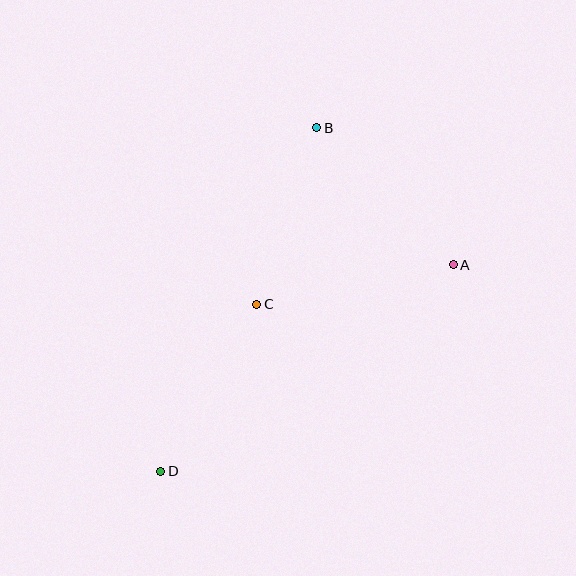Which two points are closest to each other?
Points B and C are closest to each other.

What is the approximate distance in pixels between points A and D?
The distance between A and D is approximately 358 pixels.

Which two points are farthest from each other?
Points B and D are farthest from each other.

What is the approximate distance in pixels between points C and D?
The distance between C and D is approximately 193 pixels.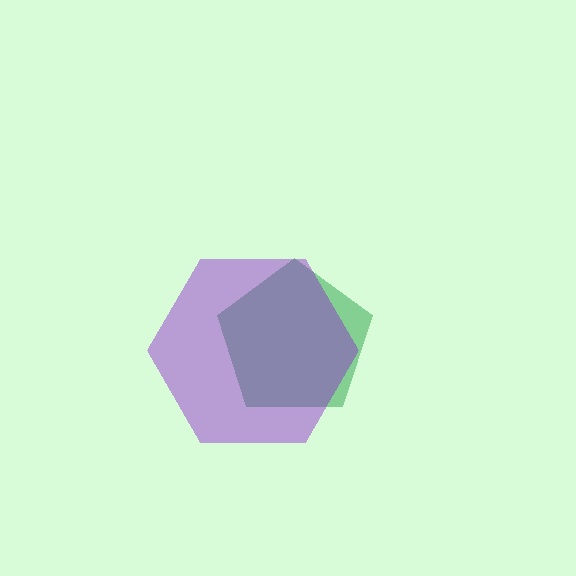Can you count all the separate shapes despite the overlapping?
Yes, there are 2 separate shapes.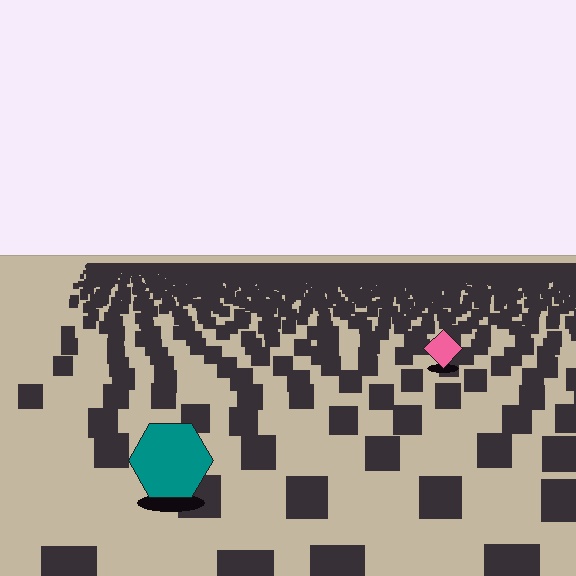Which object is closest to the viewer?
The teal hexagon is closest. The texture marks near it are larger and more spread out.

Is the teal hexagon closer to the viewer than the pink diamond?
Yes. The teal hexagon is closer — you can tell from the texture gradient: the ground texture is coarser near it.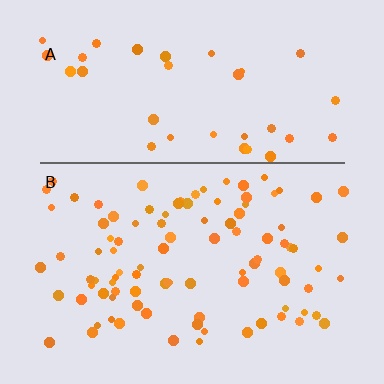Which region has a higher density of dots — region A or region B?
B (the bottom).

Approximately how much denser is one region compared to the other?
Approximately 2.5× — region B over region A.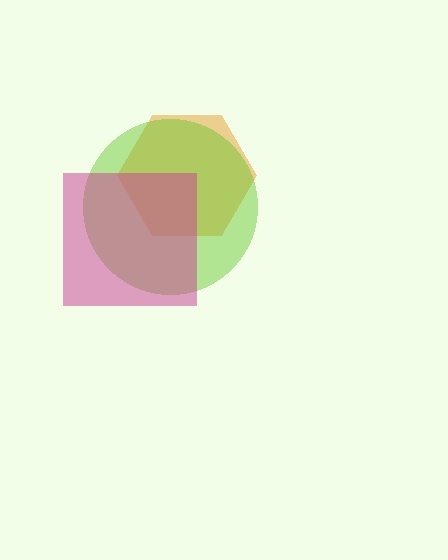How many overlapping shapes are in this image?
There are 3 overlapping shapes in the image.